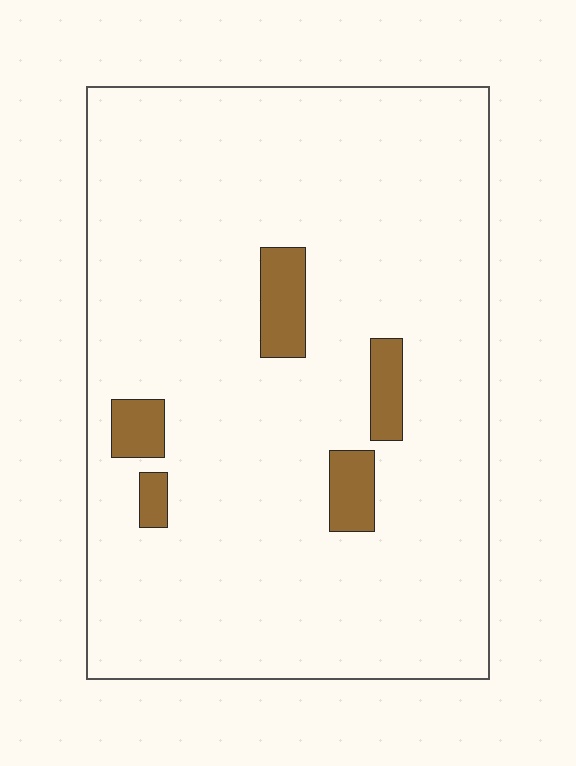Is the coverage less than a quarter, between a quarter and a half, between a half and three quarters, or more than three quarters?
Less than a quarter.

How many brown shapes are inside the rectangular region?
5.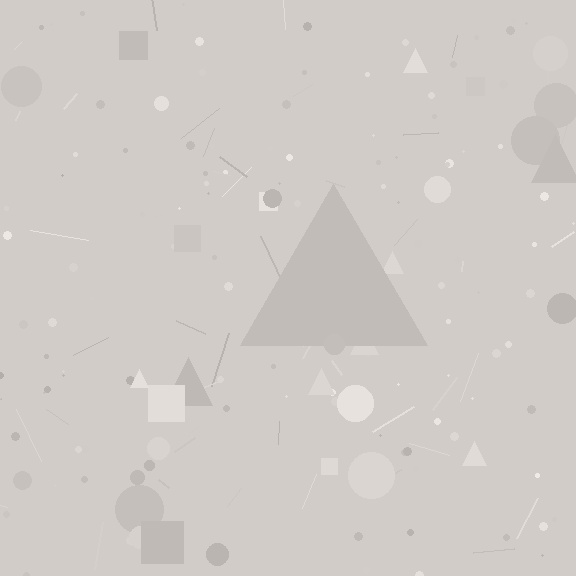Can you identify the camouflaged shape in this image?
The camouflaged shape is a triangle.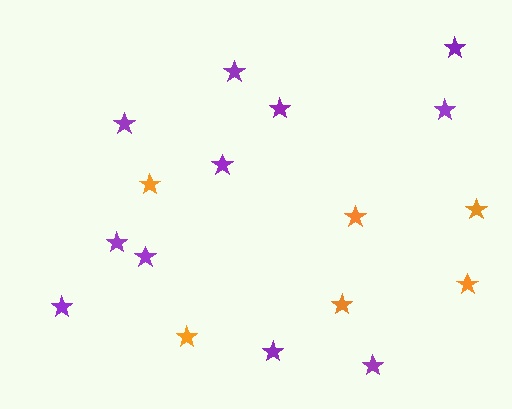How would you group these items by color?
There are 2 groups: one group of orange stars (6) and one group of purple stars (11).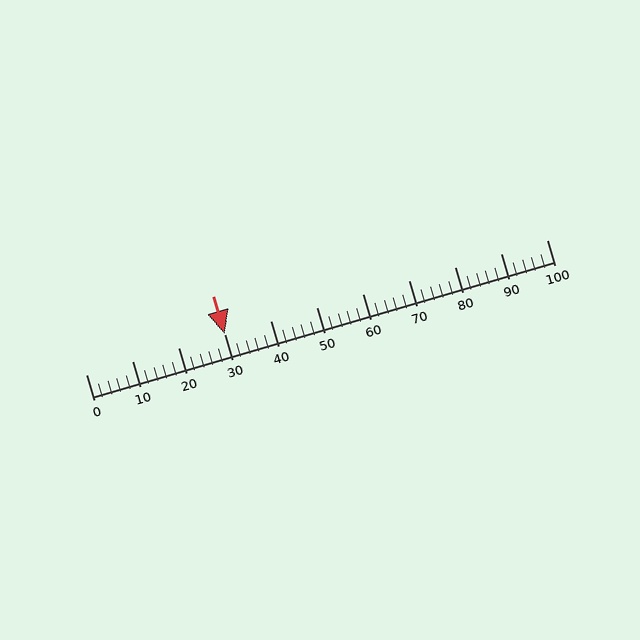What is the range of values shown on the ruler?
The ruler shows values from 0 to 100.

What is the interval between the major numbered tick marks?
The major tick marks are spaced 10 units apart.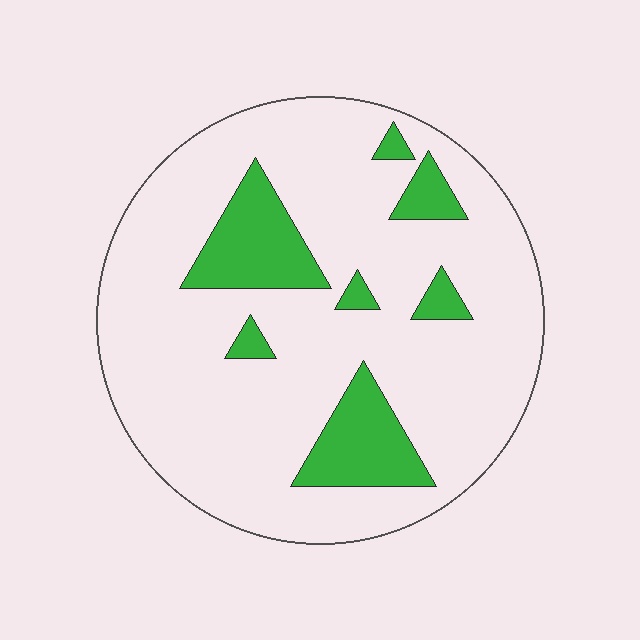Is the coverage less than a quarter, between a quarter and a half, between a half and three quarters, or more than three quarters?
Less than a quarter.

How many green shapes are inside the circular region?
7.